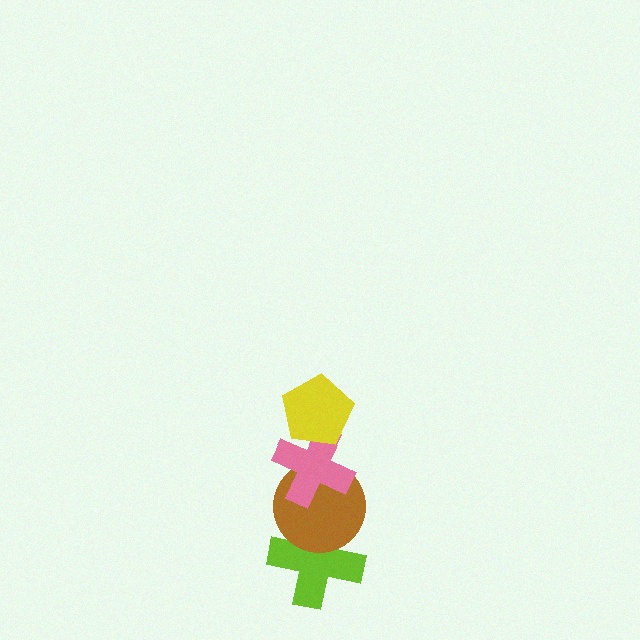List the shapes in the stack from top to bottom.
From top to bottom: the yellow pentagon, the pink cross, the brown circle, the lime cross.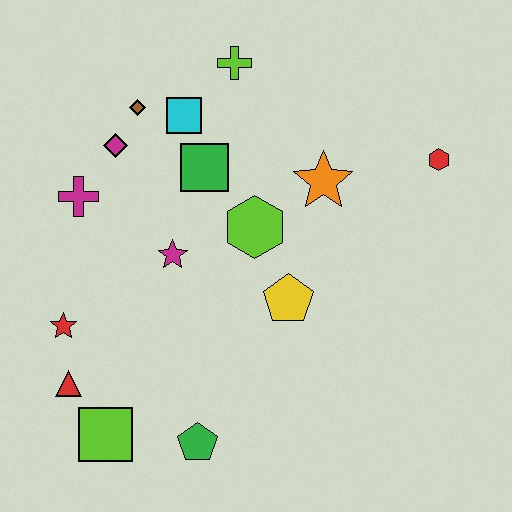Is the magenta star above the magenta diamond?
No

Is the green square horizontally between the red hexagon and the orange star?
No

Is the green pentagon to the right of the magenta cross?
Yes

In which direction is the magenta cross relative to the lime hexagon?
The magenta cross is to the left of the lime hexagon.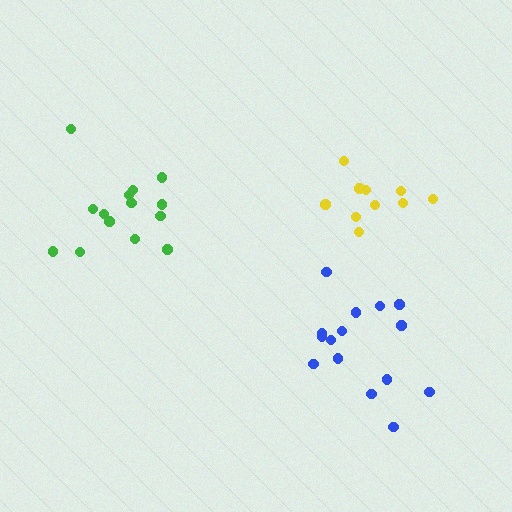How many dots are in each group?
Group 1: 14 dots, Group 2: 10 dots, Group 3: 15 dots (39 total).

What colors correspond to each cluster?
The clusters are colored: green, yellow, blue.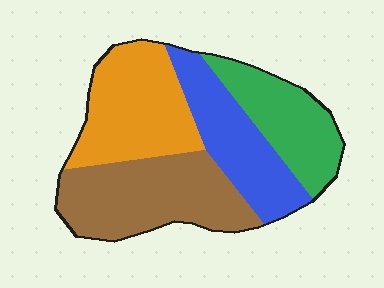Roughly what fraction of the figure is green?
Green takes up about one fifth (1/5) of the figure.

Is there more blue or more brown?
Brown.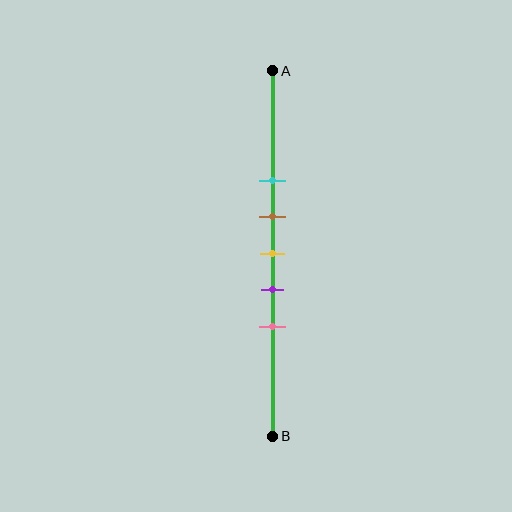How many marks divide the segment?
There are 5 marks dividing the segment.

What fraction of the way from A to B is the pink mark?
The pink mark is approximately 70% (0.7) of the way from A to B.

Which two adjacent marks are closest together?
The brown and yellow marks are the closest adjacent pair.